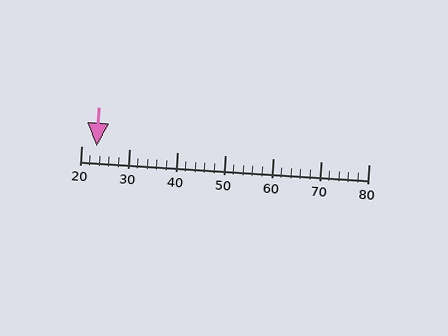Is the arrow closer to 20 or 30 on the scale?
The arrow is closer to 20.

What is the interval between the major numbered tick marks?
The major tick marks are spaced 10 units apart.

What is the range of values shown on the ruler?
The ruler shows values from 20 to 80.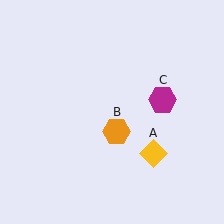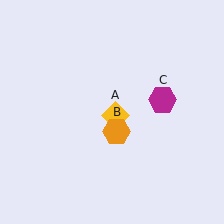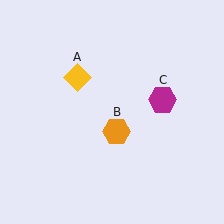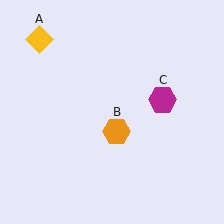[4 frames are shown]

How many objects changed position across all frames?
1 object changed position: yellow diamond (object A).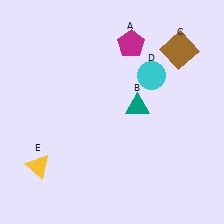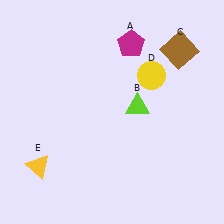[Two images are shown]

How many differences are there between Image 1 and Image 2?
There are 2 differences between the two images.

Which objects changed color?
B changed from teal to lime. D changed from cyan to yellow.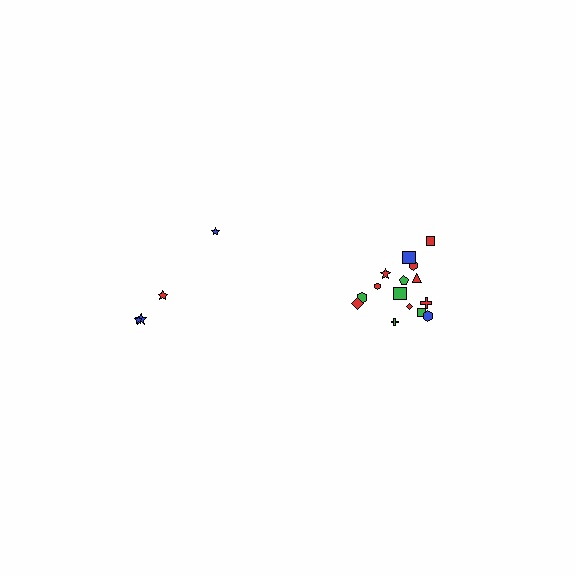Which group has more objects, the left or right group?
The right group.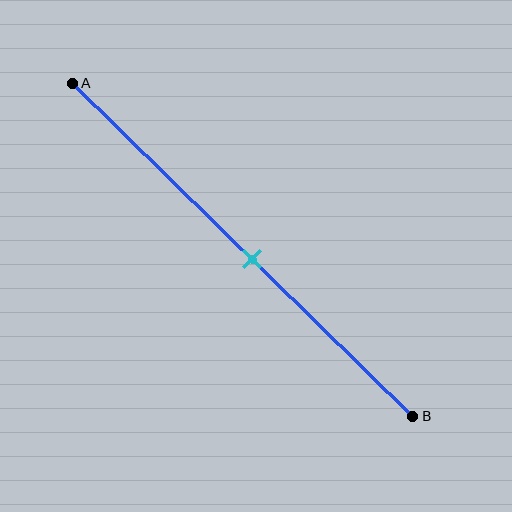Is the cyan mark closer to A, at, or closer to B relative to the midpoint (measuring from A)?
The cyan mark is approximately at the midpoint of segment AB.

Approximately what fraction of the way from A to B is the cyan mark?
The cyan mark is approximately 55% of the way from A to B.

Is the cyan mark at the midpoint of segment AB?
Yes, the mark is approximately at the midpoint.